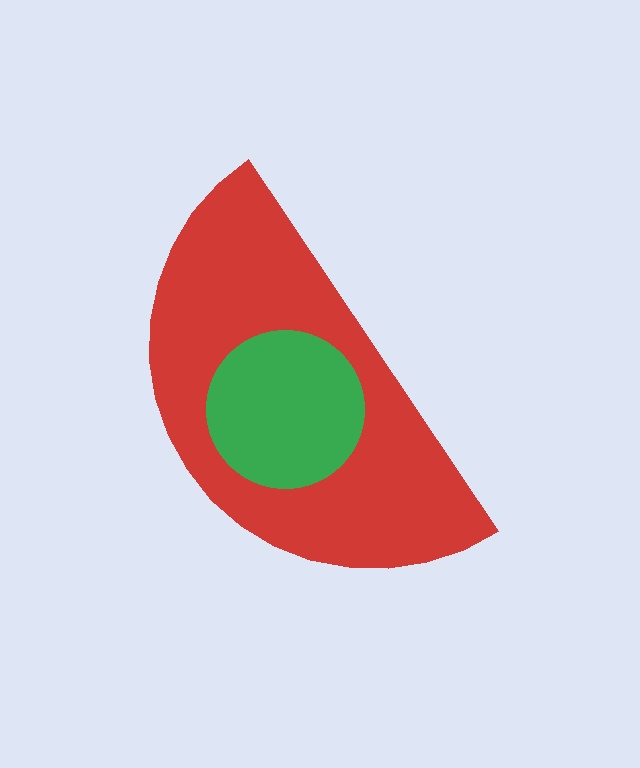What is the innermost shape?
The green circle.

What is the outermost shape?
The red semicircle.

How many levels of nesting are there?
2.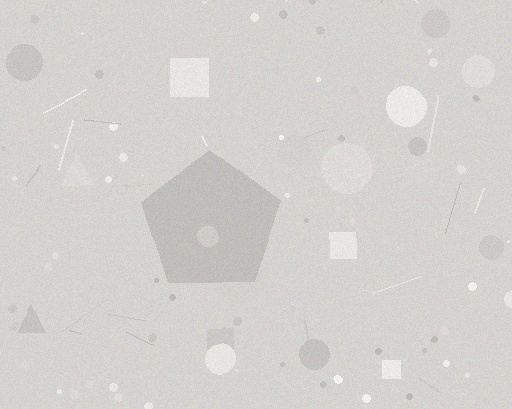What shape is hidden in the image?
A pentagon is hidden in the image.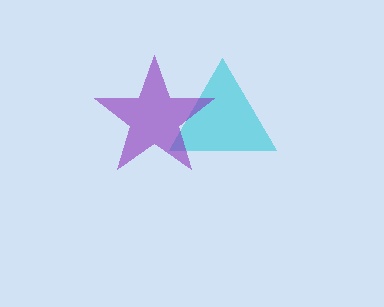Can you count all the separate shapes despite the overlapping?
Yes, there are 2 separate shapes.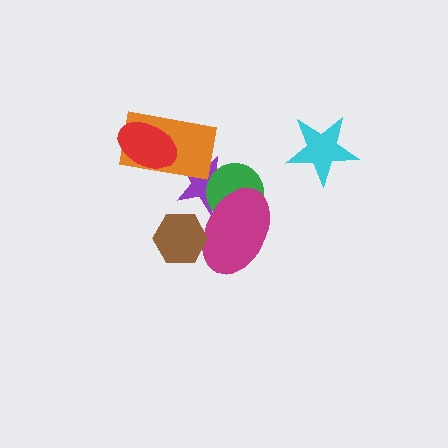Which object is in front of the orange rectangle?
The red ellipse is in front of the orange rectangle.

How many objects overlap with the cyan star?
0 objects overlap with the cyan star.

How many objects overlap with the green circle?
2 objects overlap with the green circle.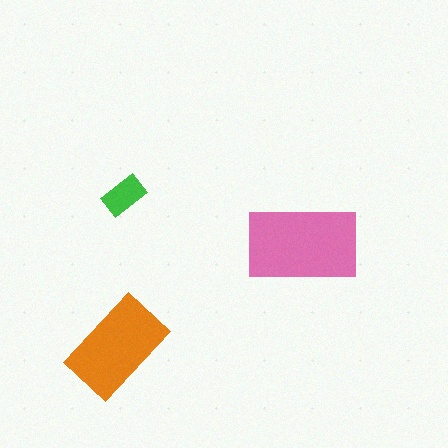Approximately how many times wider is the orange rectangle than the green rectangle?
About 2.5 times wider.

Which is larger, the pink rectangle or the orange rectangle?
The pink one.